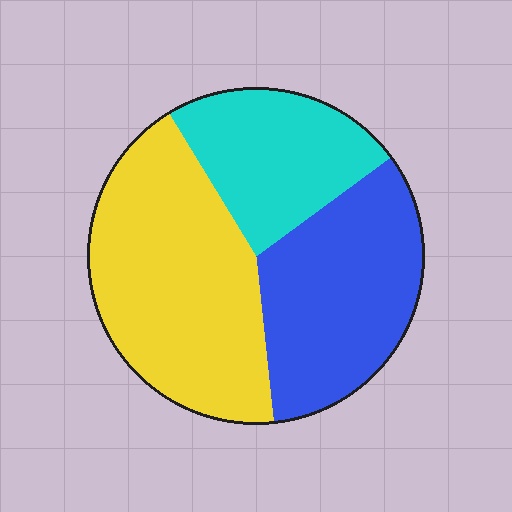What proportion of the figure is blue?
Blue covers around 35% of the figure.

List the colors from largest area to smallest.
From largest to smallest: yellow, blue, cyan.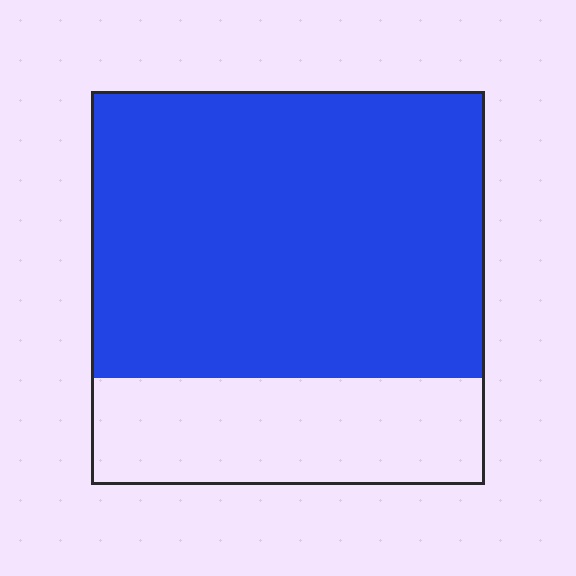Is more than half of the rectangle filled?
Yes.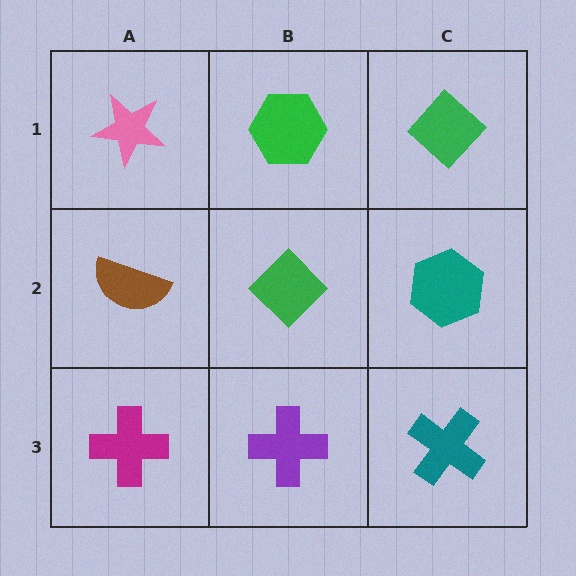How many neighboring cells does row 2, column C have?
3.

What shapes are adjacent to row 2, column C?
A green diamond (row 1, column C), a teal cross (row 3, column C), a green diamond (row 2, column B).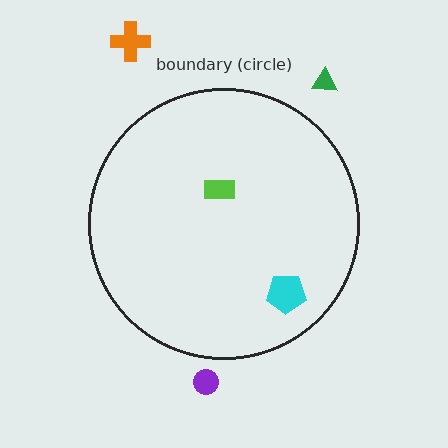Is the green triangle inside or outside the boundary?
Outside.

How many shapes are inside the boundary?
2 inside, 3 outside.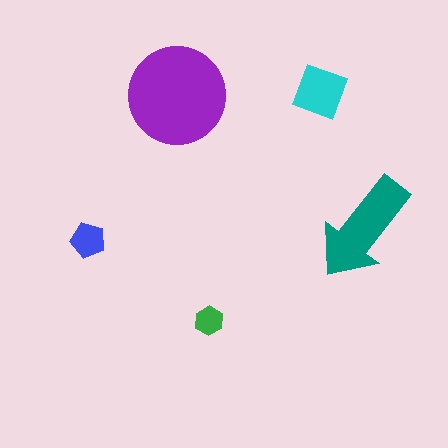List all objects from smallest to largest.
The green hexagon, the blue pentagon, the cyan square, the teal arrow, the purple circle.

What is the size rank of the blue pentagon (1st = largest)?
4th.